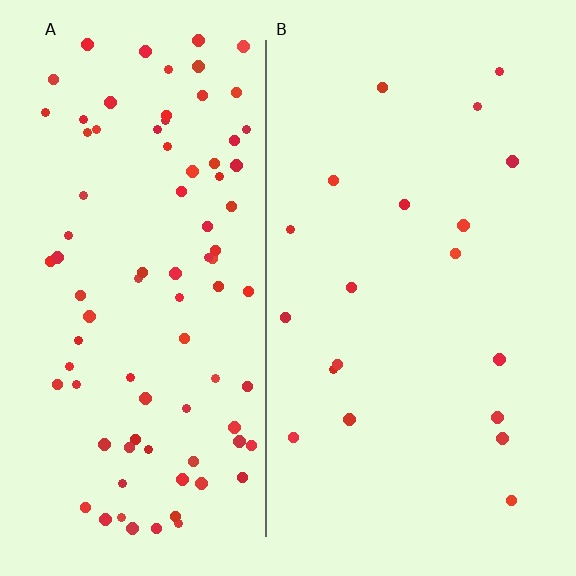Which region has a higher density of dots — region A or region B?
A (the left).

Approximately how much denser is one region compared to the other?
Approximately 4.5× — region A over region B.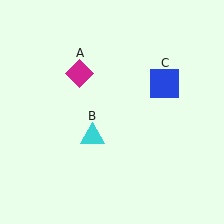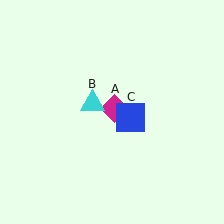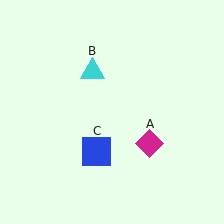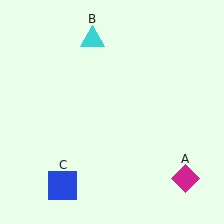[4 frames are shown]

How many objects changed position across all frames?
3 objects changed position: magenta diamond (object A), cyan triangle (object B), blue square (object C).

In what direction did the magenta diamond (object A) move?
The magenta diamond (object A) moved down and to the right.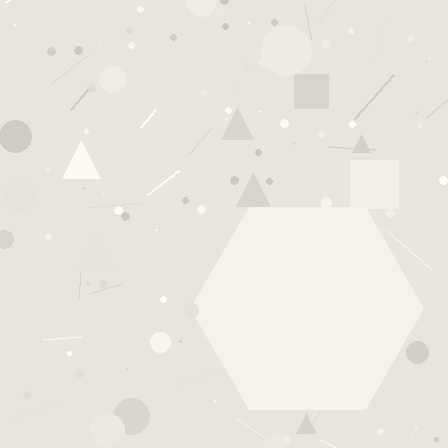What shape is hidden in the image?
A hexagon is hidden in the image.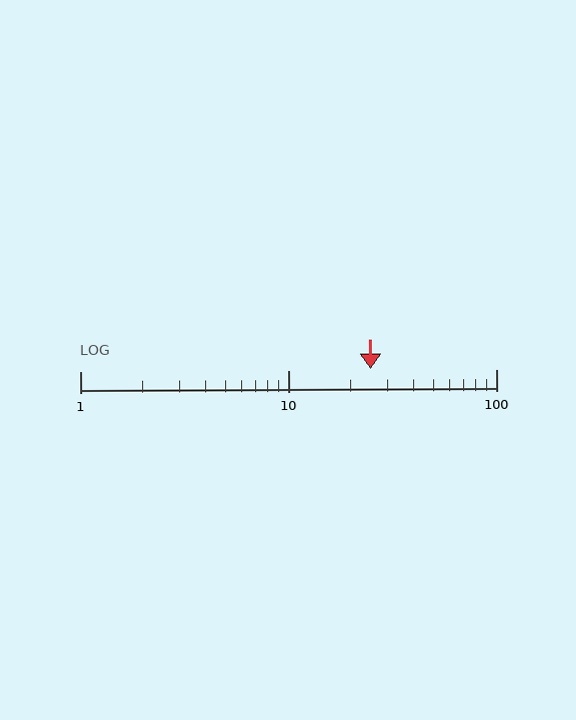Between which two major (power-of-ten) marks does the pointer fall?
The pointer is between 10 and 100.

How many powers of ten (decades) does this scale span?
The scale spans 2 decades, from 1 to 100.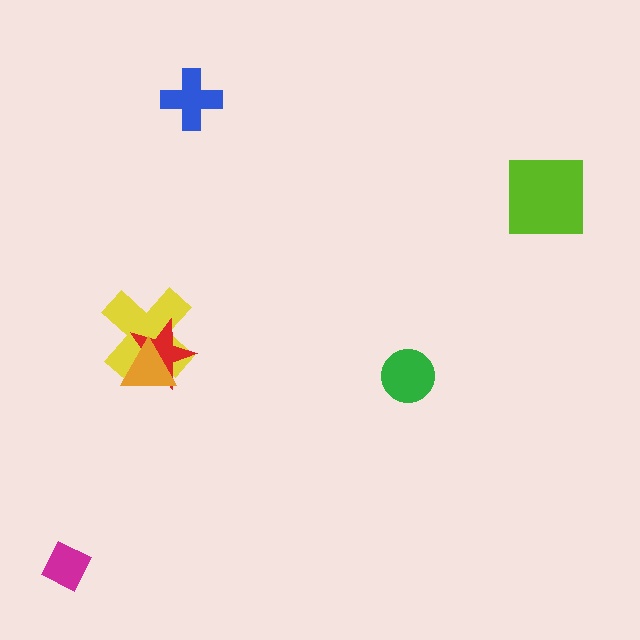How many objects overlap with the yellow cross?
2 objects overlap with the yellow cross.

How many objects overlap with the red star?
2 objects overlap with the red star.